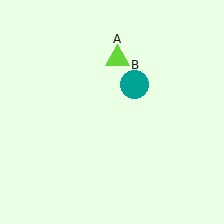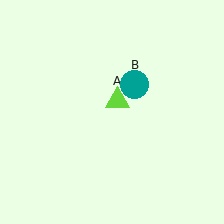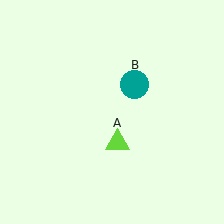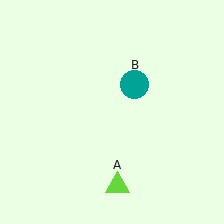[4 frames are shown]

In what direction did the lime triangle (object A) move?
The lime triangle (object A) moved down.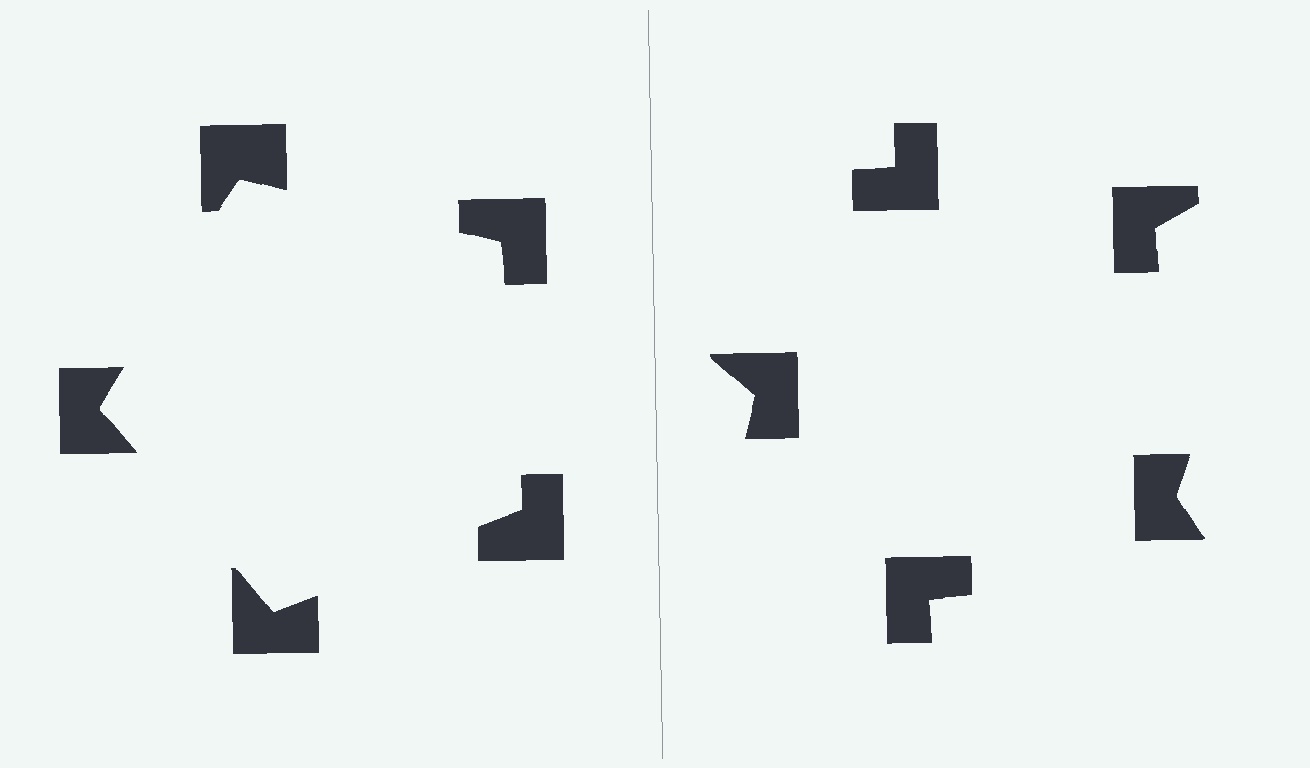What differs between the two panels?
The notched squares are positioned identically on both sides; only the wedge orientations differ. On the left they align to a pentagon; on the right they are misaligned.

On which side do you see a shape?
An illusory pentagon appears on the left side. On the right side the wedge cuts are rotated, so no coherent shape forms.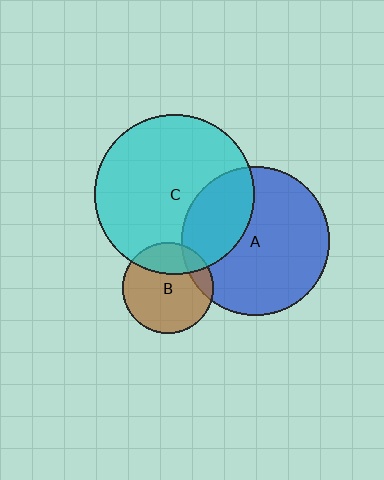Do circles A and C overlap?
Yes.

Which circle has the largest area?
Circle C (cyan).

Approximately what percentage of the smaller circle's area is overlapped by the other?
Approximately 30%.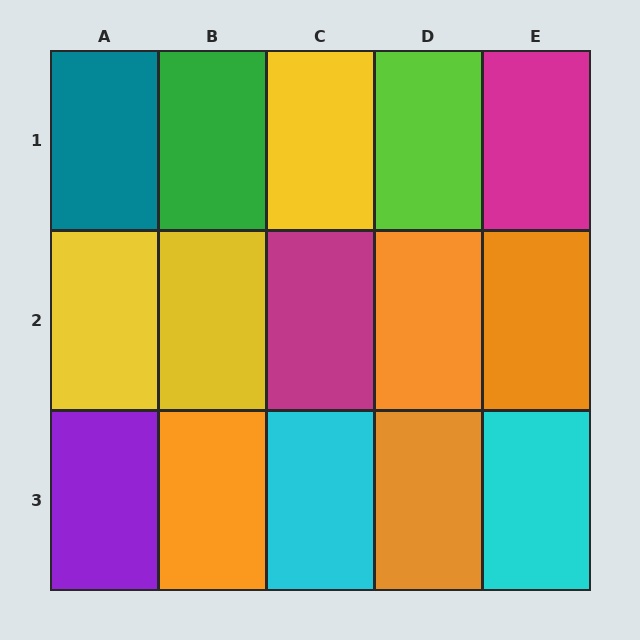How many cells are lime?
1 cell is lime.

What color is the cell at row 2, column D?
Orange.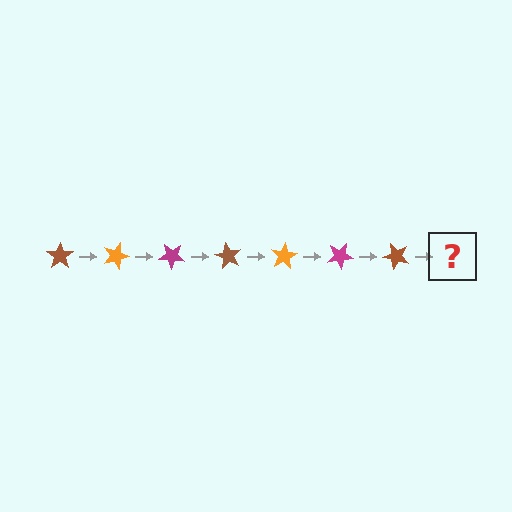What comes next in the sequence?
The next element should be an orange star, rotated 140 degrees from the start.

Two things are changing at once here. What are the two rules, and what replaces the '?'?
The two rules are that it rotates 20 degrees each step and the color cycles through brown, orange, and magenta. The '?' should be an orange star, rotated 140 degrees from the start.